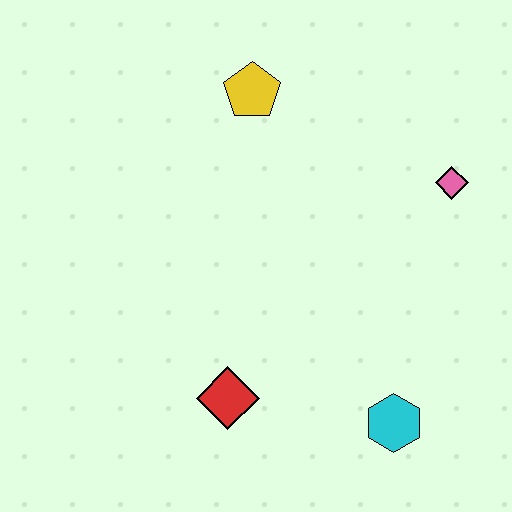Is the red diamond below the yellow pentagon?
Yes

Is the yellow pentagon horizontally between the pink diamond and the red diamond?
Yes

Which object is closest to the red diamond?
The cyan hexagon is closest to the red diamond.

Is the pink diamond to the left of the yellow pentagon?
No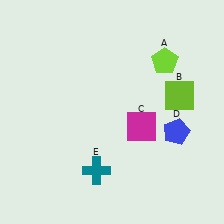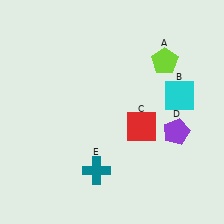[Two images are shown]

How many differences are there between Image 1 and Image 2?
There are 3 differences between the two images.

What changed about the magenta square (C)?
In Image 1, C is magenta. In Image 2, it changed to red.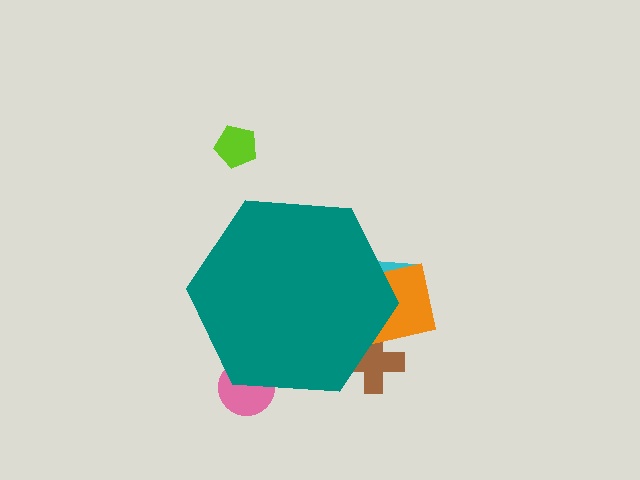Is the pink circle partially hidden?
Yes, the pink circle is partially hidden behind the teal hexagon.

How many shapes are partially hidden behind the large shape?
4 shapes are partially hidden.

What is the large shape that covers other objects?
A teal hexagon.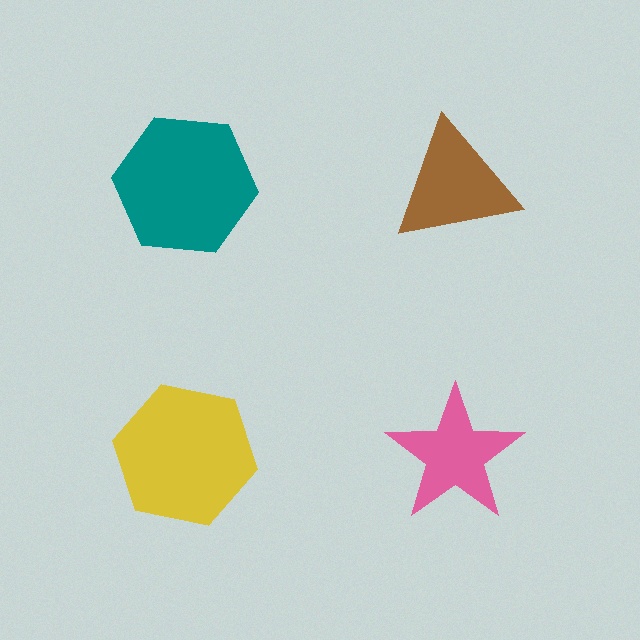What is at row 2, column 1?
A yellow hexagon.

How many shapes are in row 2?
2 shapes.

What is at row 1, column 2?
A brown triangle.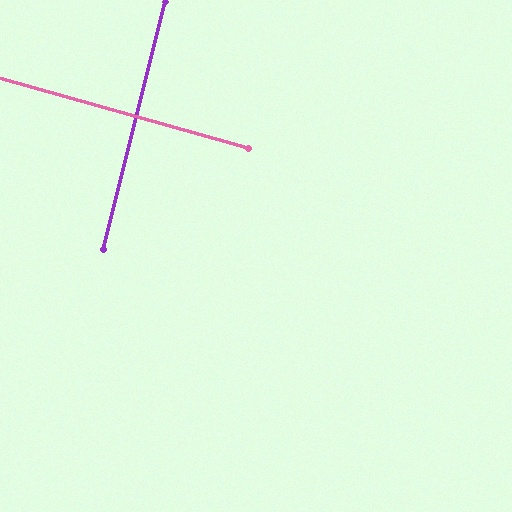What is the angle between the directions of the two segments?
Approximately 88 degrees.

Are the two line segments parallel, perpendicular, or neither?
Perpendicular — they meet at approximately 88°.